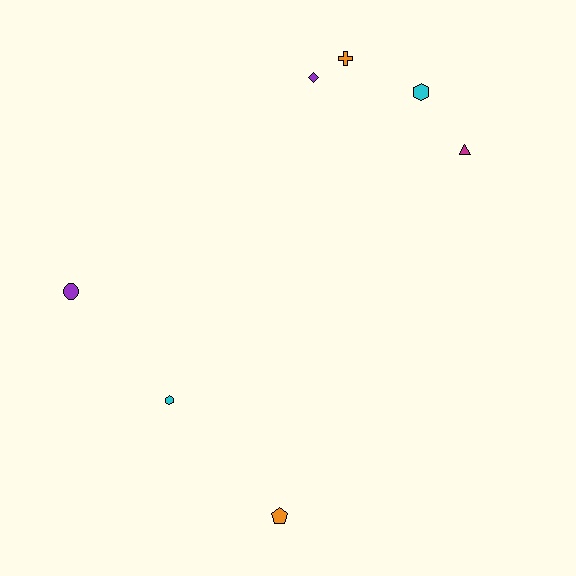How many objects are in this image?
There are 7 objects.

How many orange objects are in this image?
There are 2 orange objects.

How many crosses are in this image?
There is 1 cross.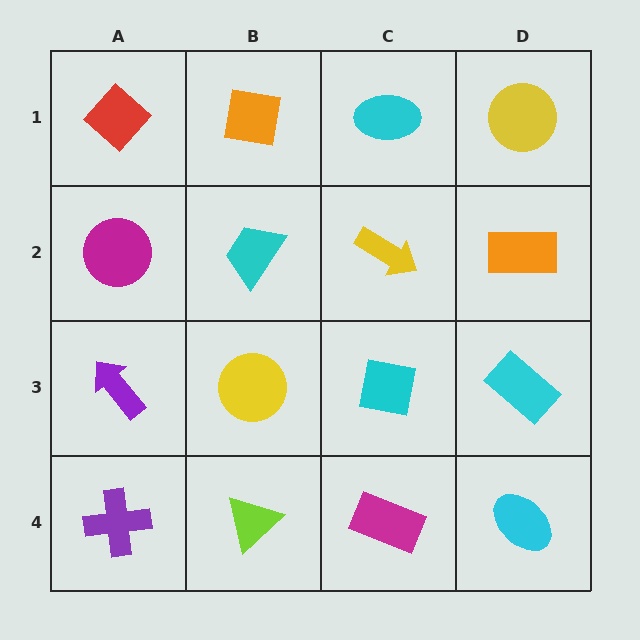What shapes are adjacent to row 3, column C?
A yellow arrow (row 2, column C), a magenta rectangle (row 4, column C), a yellow circle (row 3, column B), a cyan rectangle (row 3, column D).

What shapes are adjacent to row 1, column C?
A yellow arrow (row 2, column C), an orange square (row 1, column B), a yellow circle (row 1, column D).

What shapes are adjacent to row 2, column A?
A red diamond (row 1, column A), a purple arrow (row 3, column A), a cyan trapezoid (row 2, column B).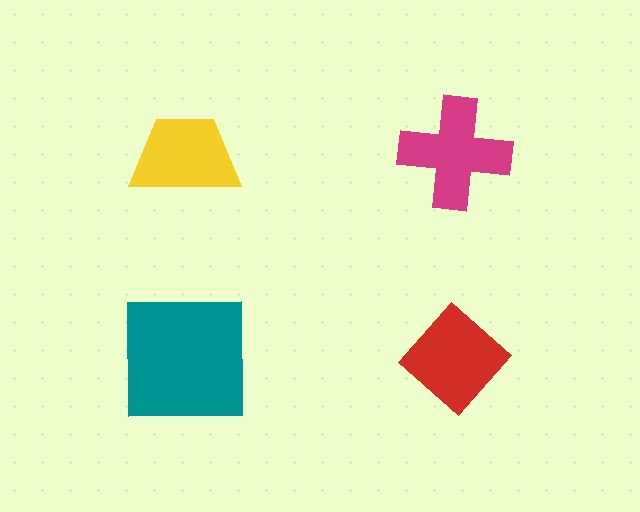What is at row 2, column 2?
A red diamond.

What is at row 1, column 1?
A yellow trapezoid.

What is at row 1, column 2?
A magenta cross.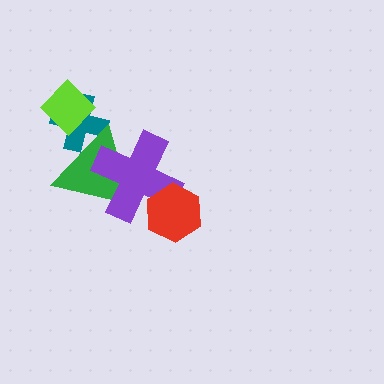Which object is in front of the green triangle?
The purple cross is in front of the green triangle.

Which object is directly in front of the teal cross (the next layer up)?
The green triangle is directly in front of the teal cross.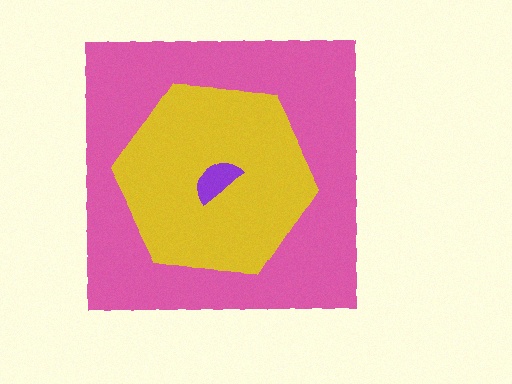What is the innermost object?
The purple semicircle.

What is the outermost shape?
The pink square.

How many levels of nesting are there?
3.